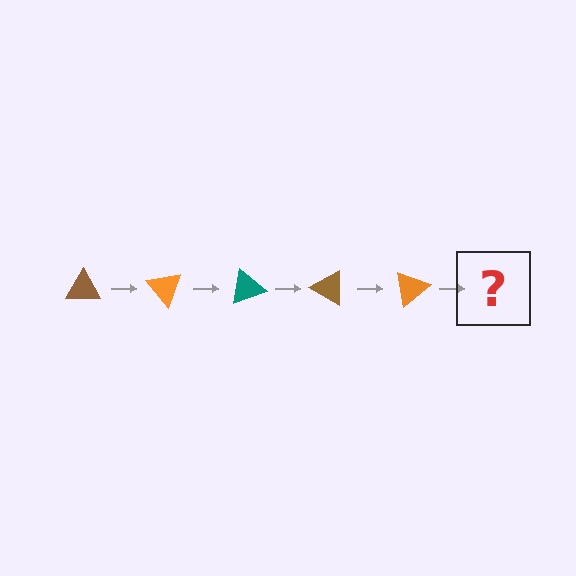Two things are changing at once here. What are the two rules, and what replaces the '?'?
The two rules are that it rotates 50 degrees each step and the color cycles through brown, orange, and teal. The '?' should be a teal triangle, rotated 250 degrees from the start.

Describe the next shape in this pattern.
It should be a teal triangle, rotated 250 degrees from the start.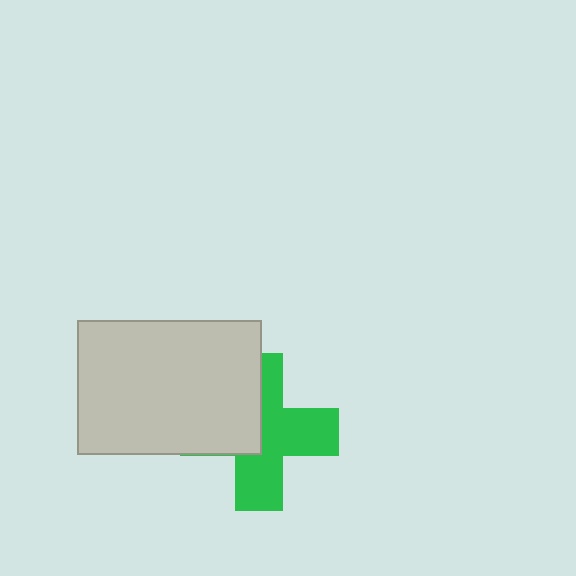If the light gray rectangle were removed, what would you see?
You would see the complete green cross.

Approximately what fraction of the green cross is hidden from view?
Roughly 41% of the green cross is hidden behind the light gray rectangle.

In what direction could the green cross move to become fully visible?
The green cross could move right. That would shift it out from behind the light gray rectangle entirely.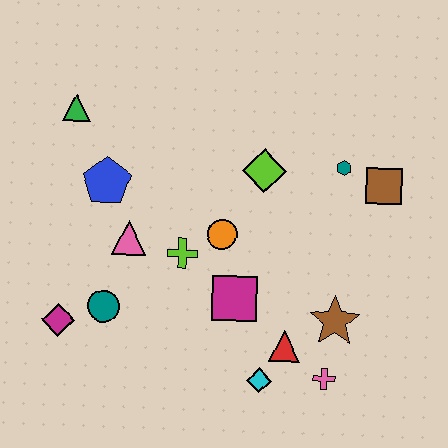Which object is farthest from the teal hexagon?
The magenta diamond is farthest from the teal hexagon.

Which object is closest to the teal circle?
The magenta diamond is closest to the teal circle.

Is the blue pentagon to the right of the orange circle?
No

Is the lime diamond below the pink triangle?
No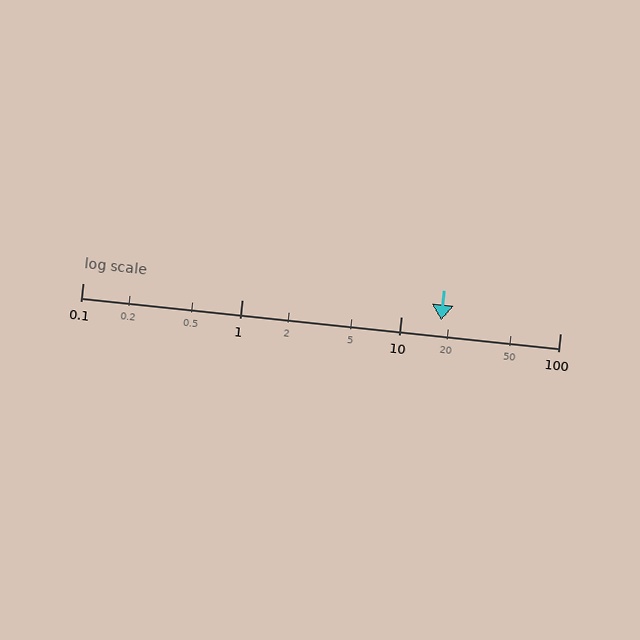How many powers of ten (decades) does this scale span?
The scale spans 3 decades, from 0.1 to 100.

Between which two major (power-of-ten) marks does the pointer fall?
The pointer is between 10 and 100.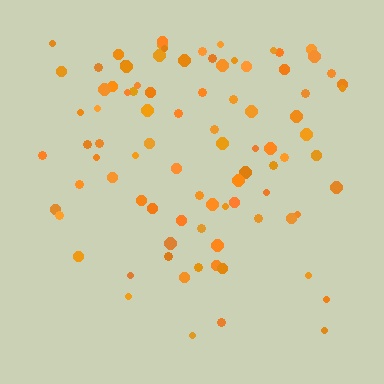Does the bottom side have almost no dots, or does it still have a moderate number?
Still a moderate number, just noticeably fewer than the top.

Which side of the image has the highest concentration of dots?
The top.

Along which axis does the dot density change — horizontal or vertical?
Vertical.